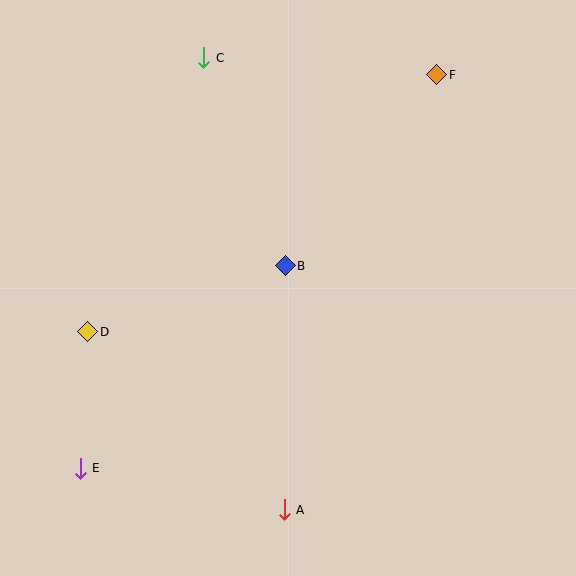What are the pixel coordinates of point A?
Point A is at (284, 510).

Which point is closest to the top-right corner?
Point F is closest to the top-right corner.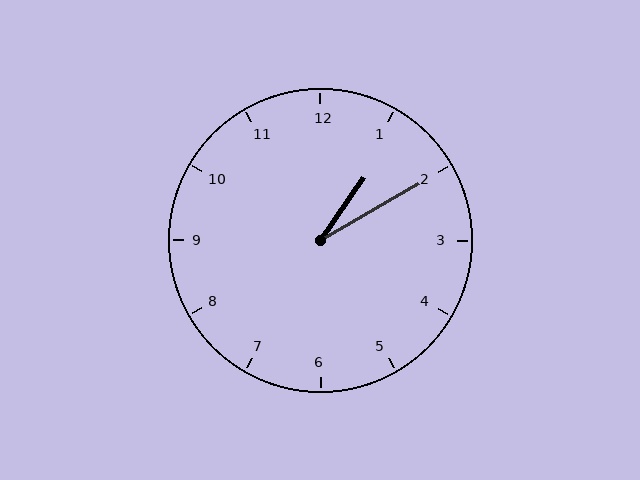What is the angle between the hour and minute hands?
Approximately 25 degrees.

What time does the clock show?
1:10.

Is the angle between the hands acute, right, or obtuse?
It is acute.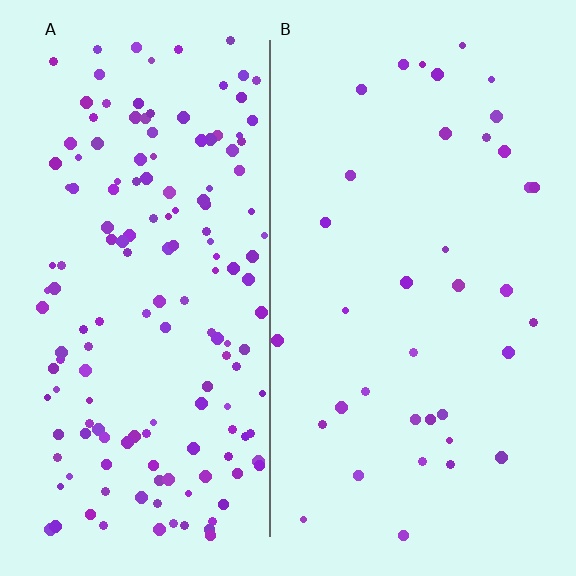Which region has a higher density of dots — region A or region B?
A (the left).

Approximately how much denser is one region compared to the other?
Approximately 4.3× — region A over region B.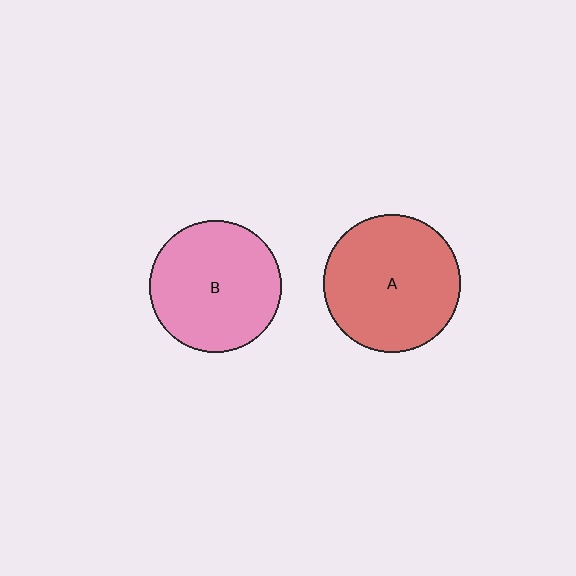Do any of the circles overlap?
No, none of the circles overlap.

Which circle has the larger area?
Circle A (red).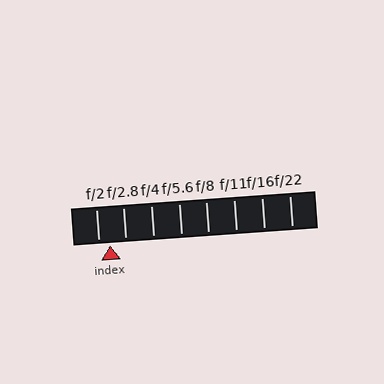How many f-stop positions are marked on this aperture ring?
There are 8 f-stop positions marked.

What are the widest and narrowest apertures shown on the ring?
The widest aperture shown is f/2 and the narrowest is f/22.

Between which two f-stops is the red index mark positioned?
The index mark is between f/2 and f/2.8.